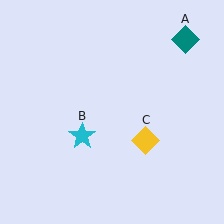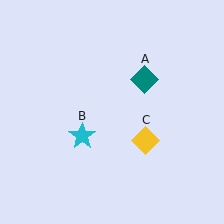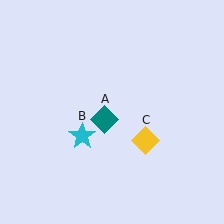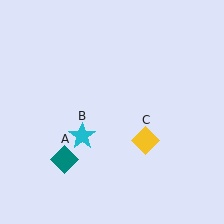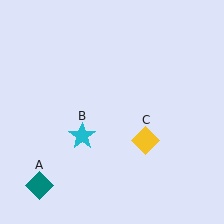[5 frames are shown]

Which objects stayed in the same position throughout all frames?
Cyan star (object B) and yellow diamond (object C) remained stationary.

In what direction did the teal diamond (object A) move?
The teal diamond (object A) moved down and to the left.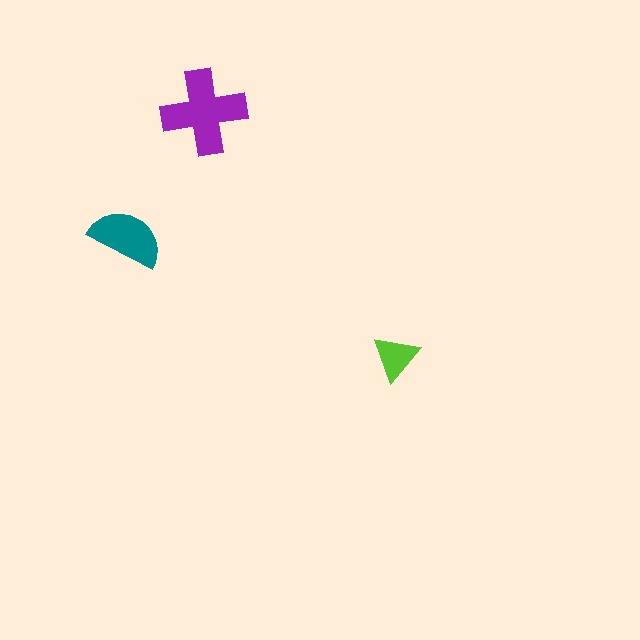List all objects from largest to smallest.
The purple cross, the teal semicircle, the lime triangle.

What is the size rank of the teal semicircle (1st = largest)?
2nd.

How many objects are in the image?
There are 3 objects in the image.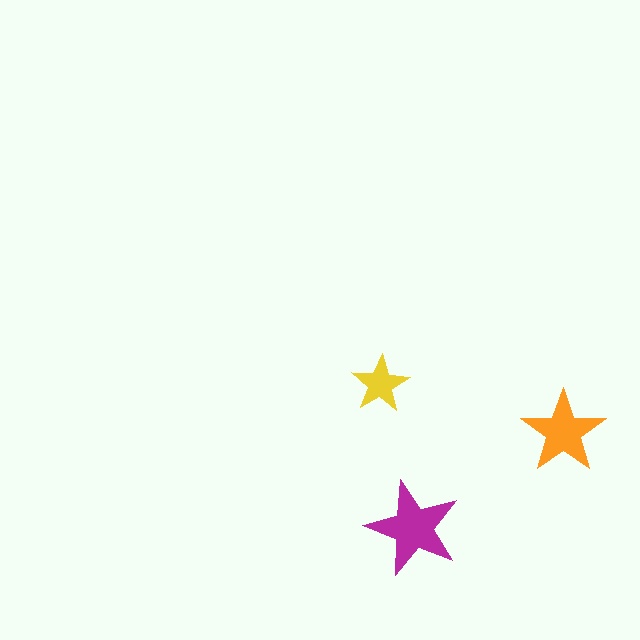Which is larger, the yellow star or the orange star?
The orange one.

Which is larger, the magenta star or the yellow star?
The magenta one.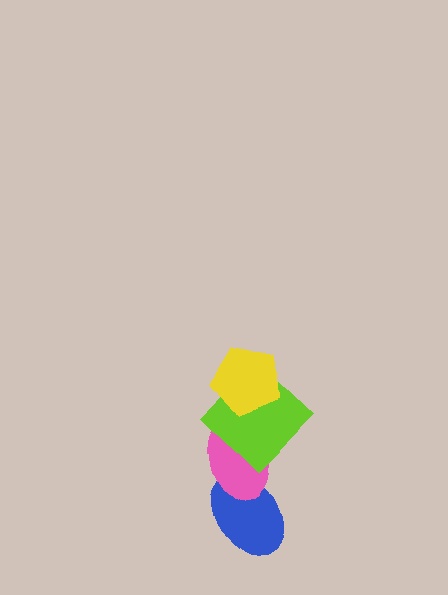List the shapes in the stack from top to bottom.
From top to bottom: the yellow pentagon, the lime diamond, the pink ellipse, the blue ellipse.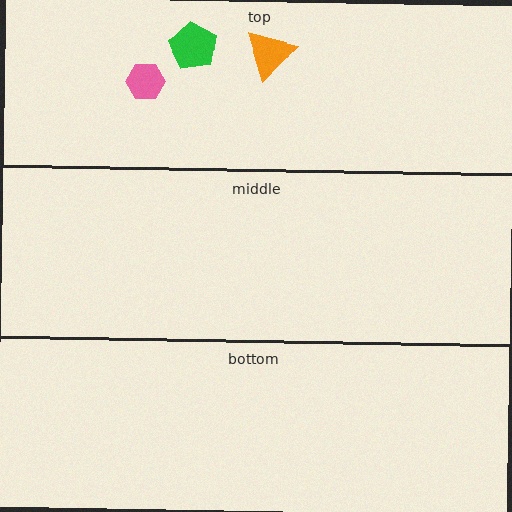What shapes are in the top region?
The pink hexagon, the orange triangle, the green pentagon.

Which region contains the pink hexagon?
The top region.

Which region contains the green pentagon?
The top region.